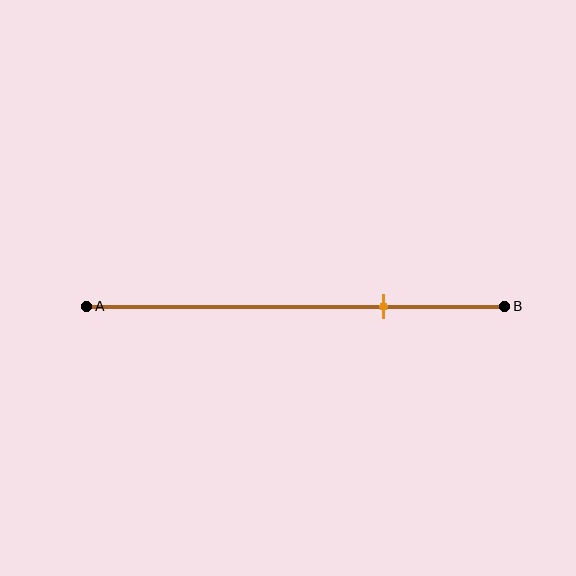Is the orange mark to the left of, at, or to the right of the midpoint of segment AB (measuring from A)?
The orange mark is to the right of the midpoint of segment AB.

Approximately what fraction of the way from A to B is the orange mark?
The orange mark is approximately 70% of the way from A to B.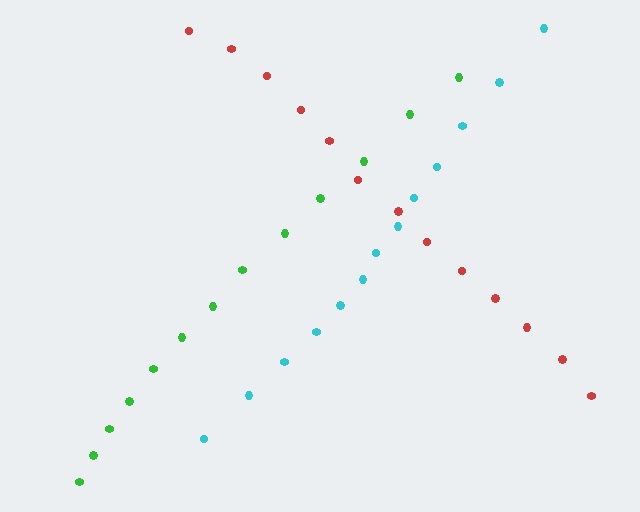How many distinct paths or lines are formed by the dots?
There are 3 distinct paths.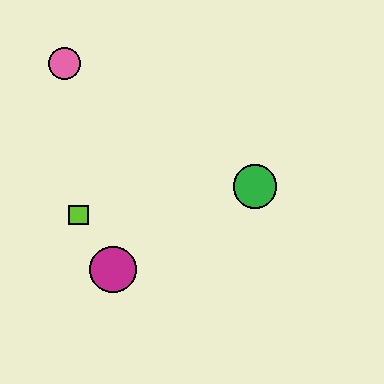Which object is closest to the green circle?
The magenta circle is closest to the green circle.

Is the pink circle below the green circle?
No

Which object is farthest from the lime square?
The green circle is farthest from the lime square.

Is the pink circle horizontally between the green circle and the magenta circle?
No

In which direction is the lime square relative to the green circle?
The lime square is to the left of the green circle.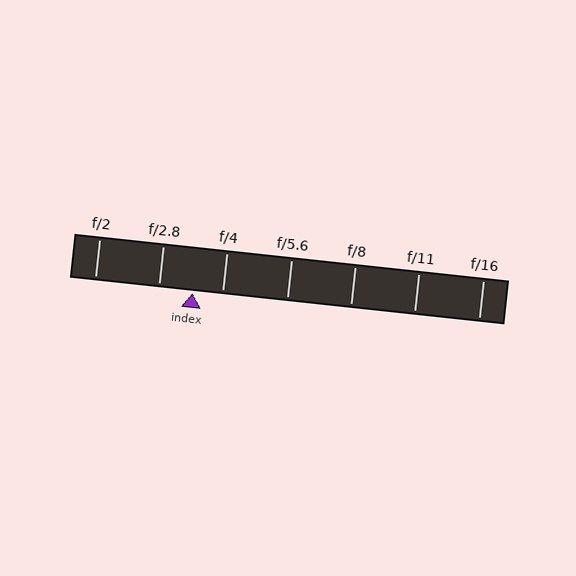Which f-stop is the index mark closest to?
The index mark is closest to f/4.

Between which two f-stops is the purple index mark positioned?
The index mark is between f/2.8 and f/4.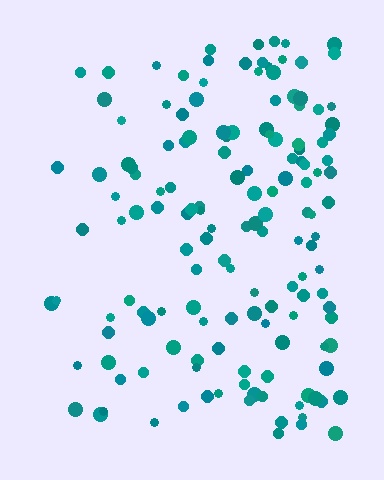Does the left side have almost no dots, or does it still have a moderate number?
Still a moderate number, just noticeably fewer than the right.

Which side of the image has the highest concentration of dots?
The right.